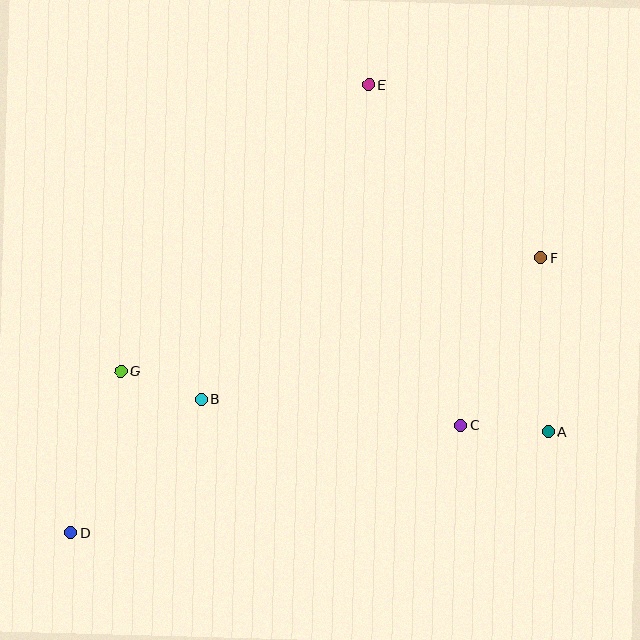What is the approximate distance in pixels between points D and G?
The distance between D and G is approximately 169 pixels.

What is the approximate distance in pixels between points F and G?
The distance between F and G is approximately 435 pixels.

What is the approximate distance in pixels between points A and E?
The distance between A and E is approximately 391 pixels.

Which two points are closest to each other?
Points B and G are closest to each other.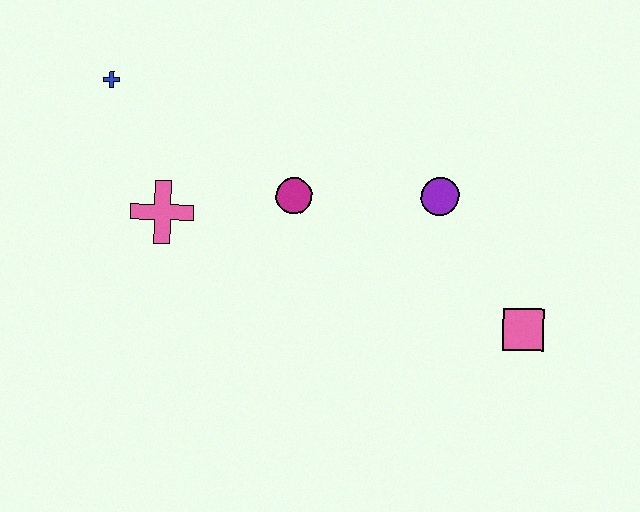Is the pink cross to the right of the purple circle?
No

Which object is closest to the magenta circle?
The pink cross is closest to the magenta circle.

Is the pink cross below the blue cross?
Yes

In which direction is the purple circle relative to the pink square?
The purple circle is above the pink square.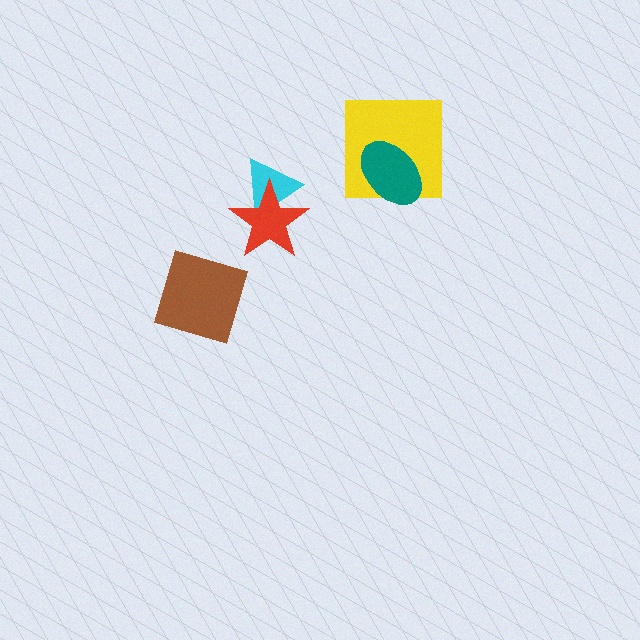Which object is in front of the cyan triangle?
The red star is in front of the cyan triangle.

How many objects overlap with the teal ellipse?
1 object overlaps with the teal ellipse.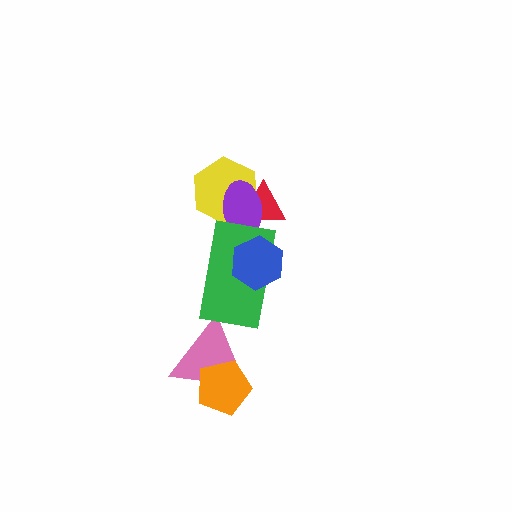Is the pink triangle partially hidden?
Yes, it is partially covered by another shape.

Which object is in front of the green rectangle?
The blue hexagon is in front of the green rectangle.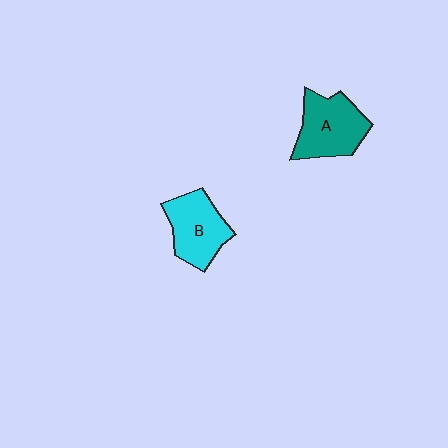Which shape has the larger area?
Shape A (teal).